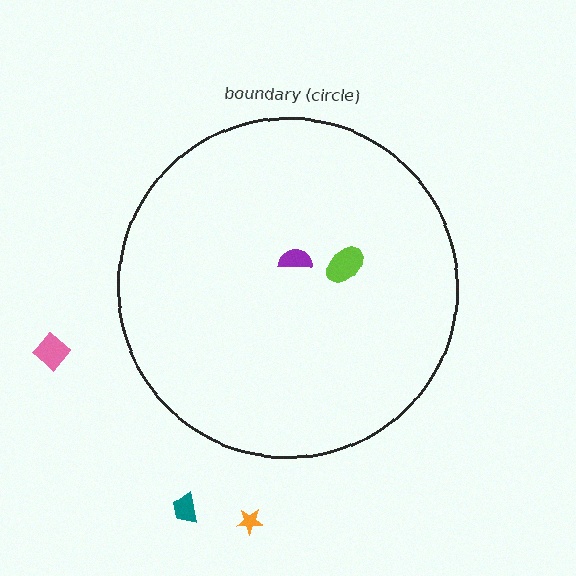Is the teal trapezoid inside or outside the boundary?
Outside.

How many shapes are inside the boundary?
2 inside, 3 outside.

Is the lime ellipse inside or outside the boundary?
Inside.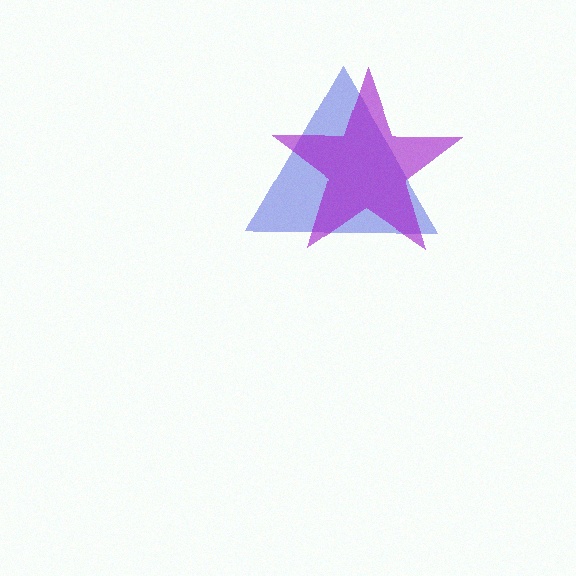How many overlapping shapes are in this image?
There are 2 overlapping shapes in the image.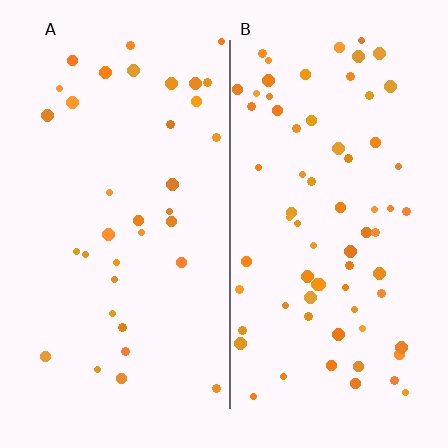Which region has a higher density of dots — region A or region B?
B (the right).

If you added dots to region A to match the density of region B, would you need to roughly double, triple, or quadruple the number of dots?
Approximately double.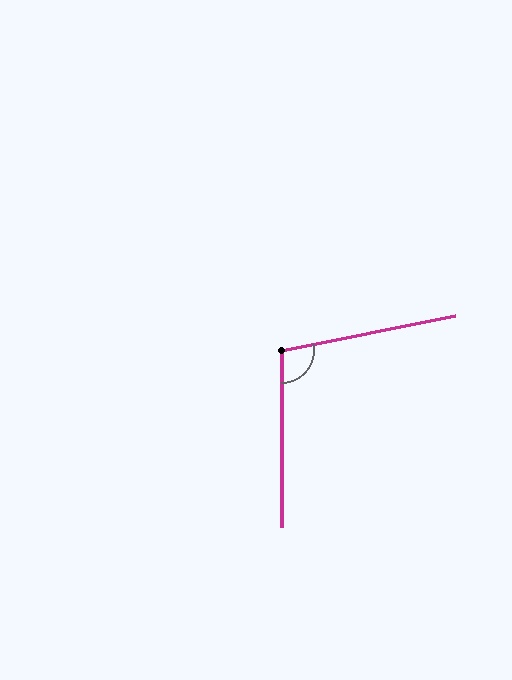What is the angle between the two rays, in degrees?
Approximately 101 degrees.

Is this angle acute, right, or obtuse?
It is obtuse.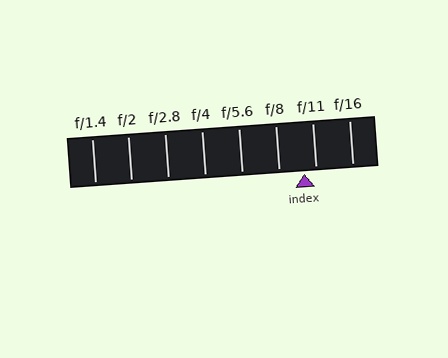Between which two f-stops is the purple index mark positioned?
The index mark is between f/8 and f/11.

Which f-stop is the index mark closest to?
The index mark is closest to f/11.